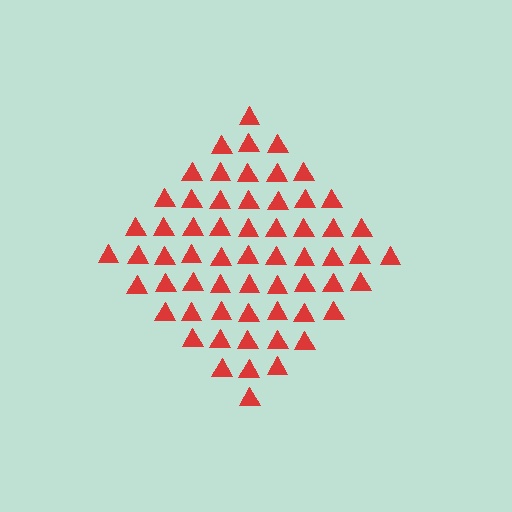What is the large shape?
The large shape is a diamond.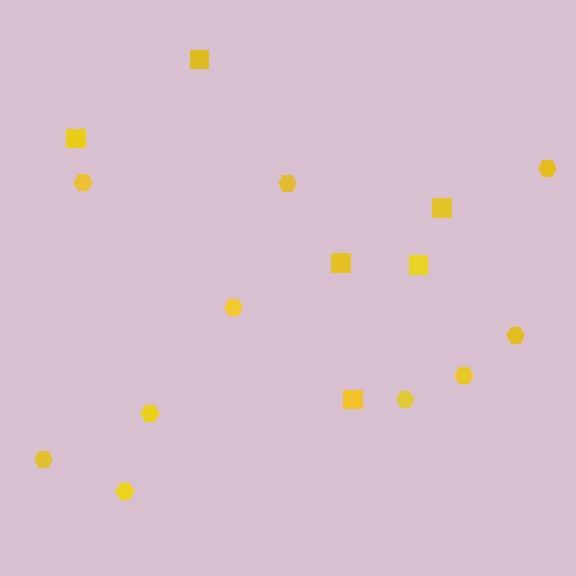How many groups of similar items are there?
There are 2 groups: one group of hexagons (10) and one group of squares (6).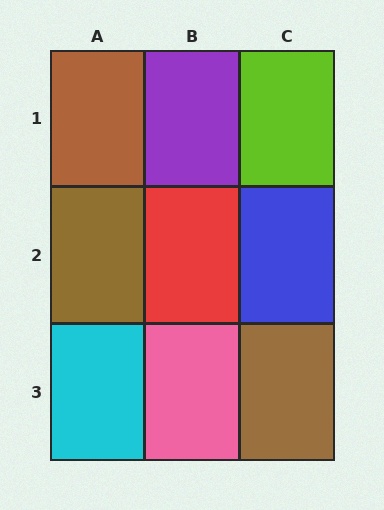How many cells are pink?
1 cell is pink.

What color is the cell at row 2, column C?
Blue.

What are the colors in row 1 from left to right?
Brown, purple, lime.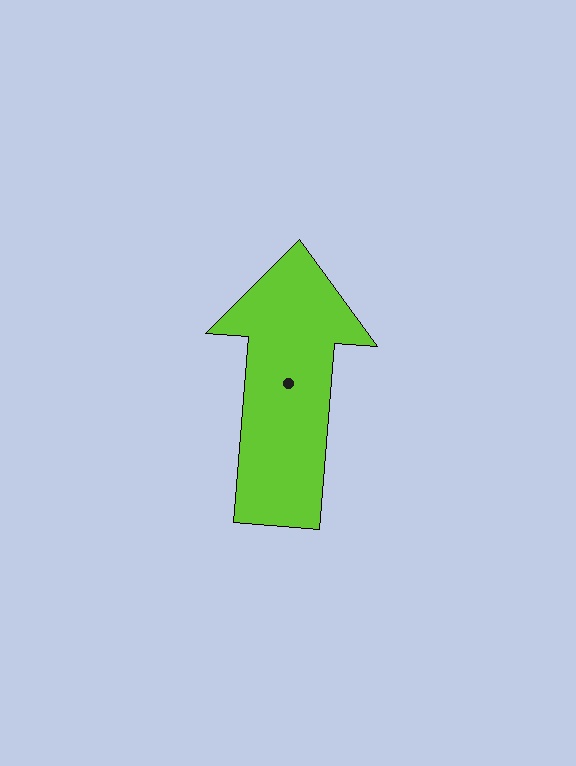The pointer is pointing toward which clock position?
Roughly 12 o'clock.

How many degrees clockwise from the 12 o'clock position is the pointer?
Approximately 5 degrees.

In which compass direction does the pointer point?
North.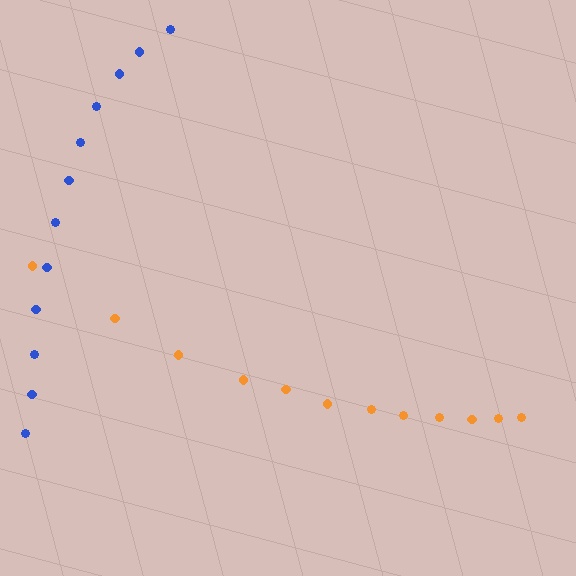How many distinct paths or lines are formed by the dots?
There are 2 distinct paths.